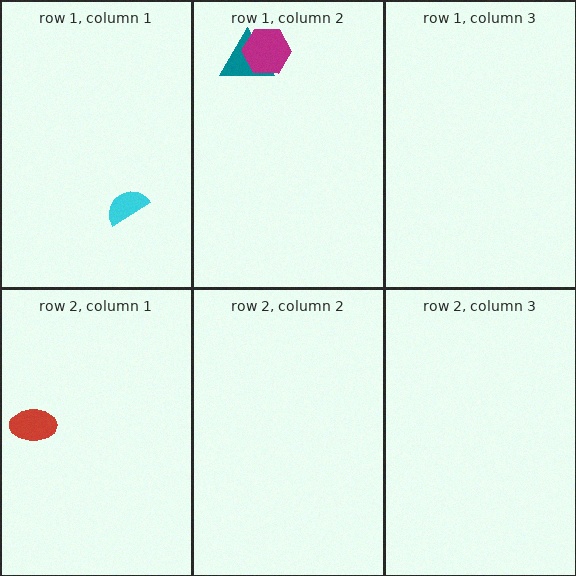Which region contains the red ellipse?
The row 2, column 1 region.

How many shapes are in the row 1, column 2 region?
2.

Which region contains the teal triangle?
The row 1, column 2 region.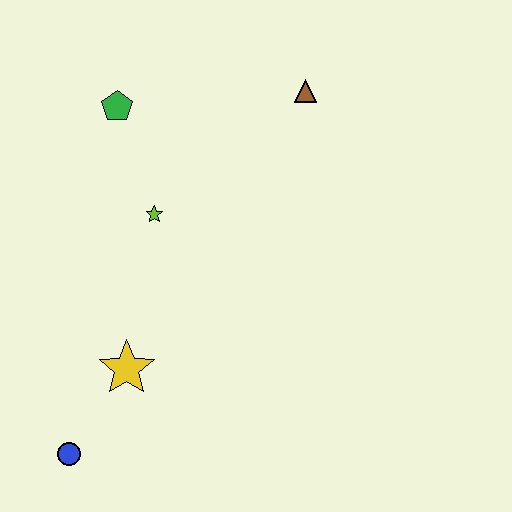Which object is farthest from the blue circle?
The brown triangle is farthest from the blue circle.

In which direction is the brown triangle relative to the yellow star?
The brown triangle is above the yellow star.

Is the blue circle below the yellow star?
Yes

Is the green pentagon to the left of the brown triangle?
Yes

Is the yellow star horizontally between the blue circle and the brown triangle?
Yes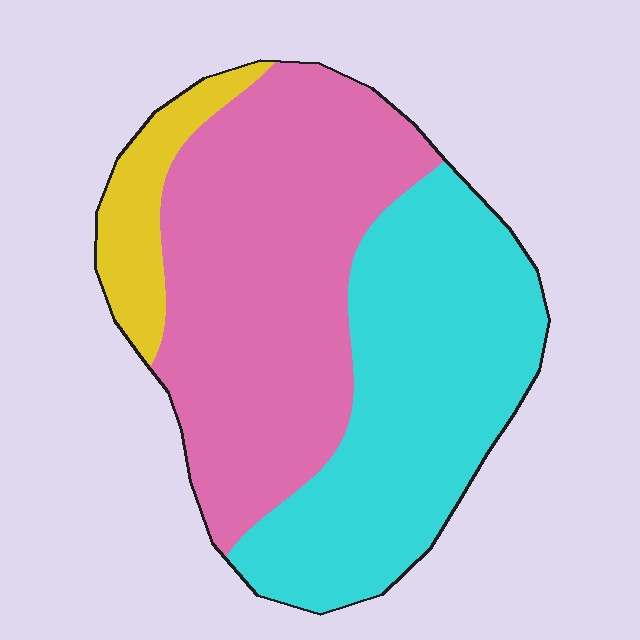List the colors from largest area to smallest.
From largest to smallest: pink, cyan, yellow.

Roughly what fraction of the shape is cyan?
Cyan takes up about two fifths (2/5) of the shape.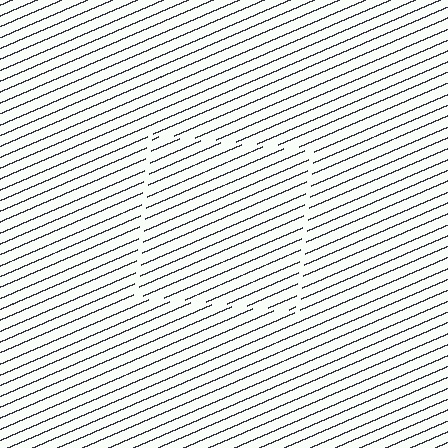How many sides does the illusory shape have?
4 sides — the line-ends trace a square.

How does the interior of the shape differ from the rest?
The interior of the shape contains the same grating, shifted by half a period — the contour is defined by the phase discontinuity where line-ends from the inner and outer gratings abut.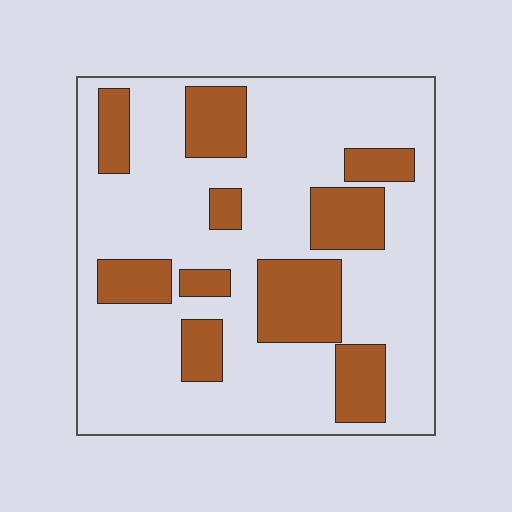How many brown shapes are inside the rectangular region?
10.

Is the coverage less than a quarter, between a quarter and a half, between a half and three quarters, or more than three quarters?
Between a quarter and a half.